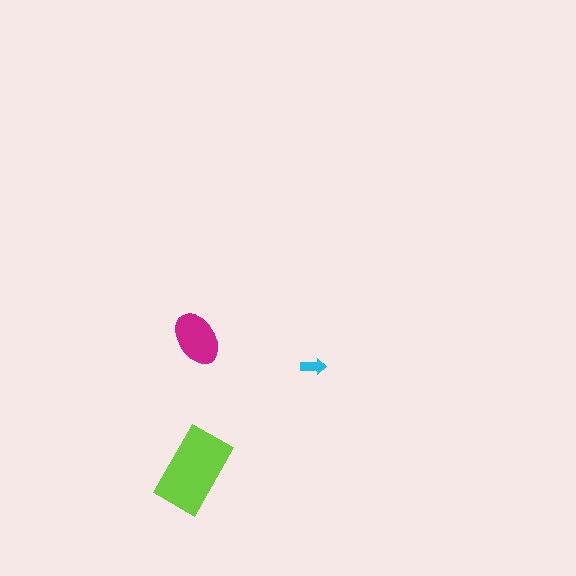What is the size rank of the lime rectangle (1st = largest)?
1st.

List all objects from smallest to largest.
The cyan arrow, the magenta ellipse, the lime rectangle.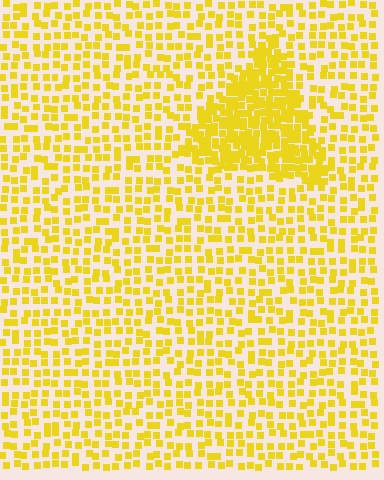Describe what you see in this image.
The image contains small yellow elements arranged at two different densities. A triangle-shaped region is visible where the elements are more densely packed than the surrounding area.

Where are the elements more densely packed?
The elements are more densely packed inside the triangle boundary.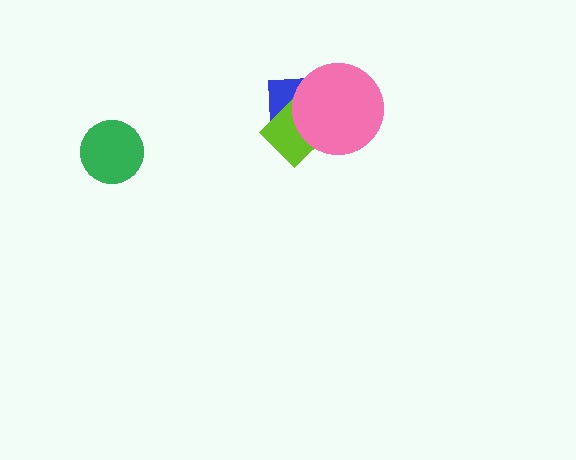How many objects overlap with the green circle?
0 objects overlap with the green circle.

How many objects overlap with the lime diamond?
2 objects overlap with the lime diamond.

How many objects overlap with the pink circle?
2 objects overlap with the pink circle.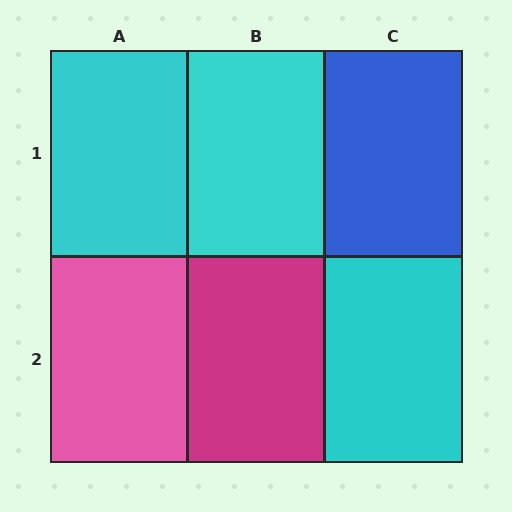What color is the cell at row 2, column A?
Pink.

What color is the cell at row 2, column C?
Cyan.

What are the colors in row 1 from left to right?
Cyan, cyan, blue.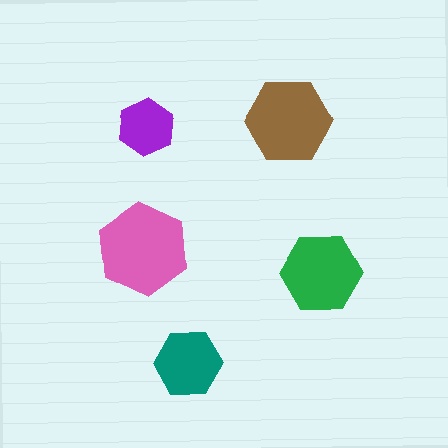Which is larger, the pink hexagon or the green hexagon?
The pink one.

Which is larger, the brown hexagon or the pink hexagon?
The pink one.